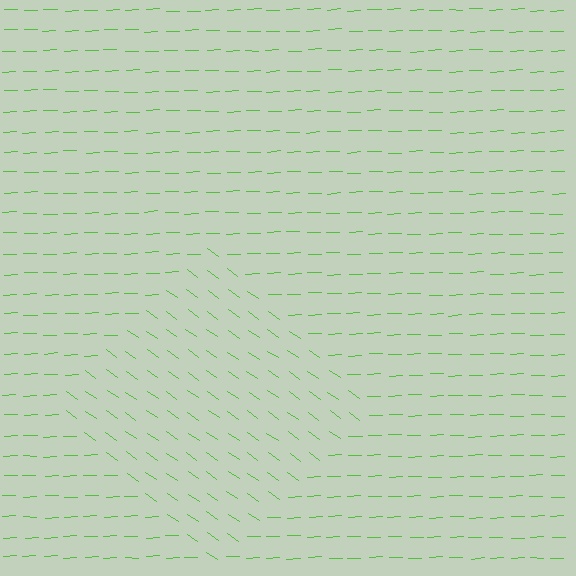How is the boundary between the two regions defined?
The boundary is defined purely by a change in line orientation (approximately 37 degrees difference). All lines are the same color and thickness.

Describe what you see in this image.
The image is filled with small lime line segments. A diamond region in the image has lines oriented differently from the surrounding lines, creating a visible texture boundary.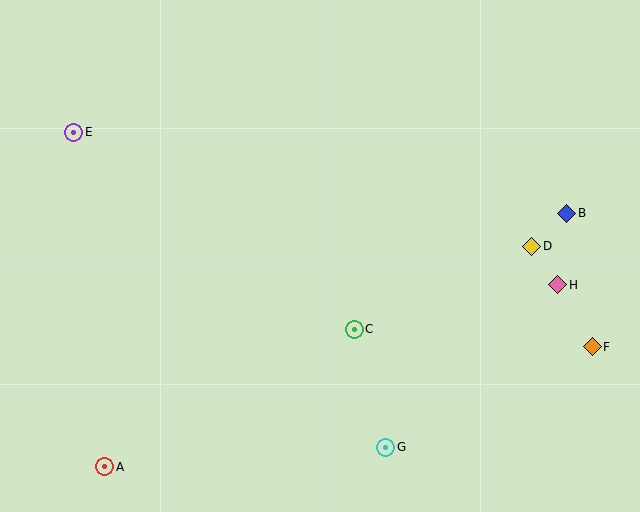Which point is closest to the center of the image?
Point C at (354, 329) is closest to the center.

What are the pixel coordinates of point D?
Point D is at (532, 246).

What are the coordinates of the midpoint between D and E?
The midpoint between D and E is at (303, 189).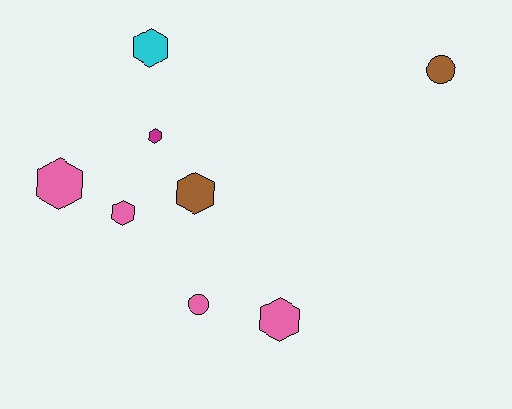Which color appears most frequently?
Pink, with 4 objects.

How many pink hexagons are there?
There are 3 pink hexagons.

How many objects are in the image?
There are 8 objects.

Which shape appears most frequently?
Hexagon, with 6 objects.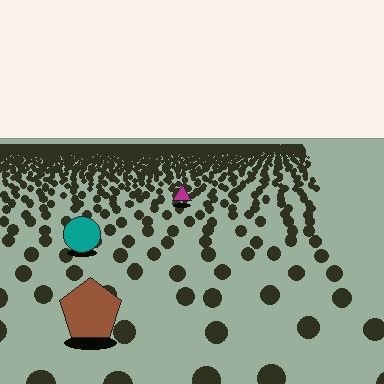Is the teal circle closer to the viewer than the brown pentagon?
No. The brown pentagon is closer — you can tell from the texture gradient: the ground texture is coarser near it.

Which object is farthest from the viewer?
The magenta triangle is farthest from the viewer. It appears smaller and the ground texture around it is denser.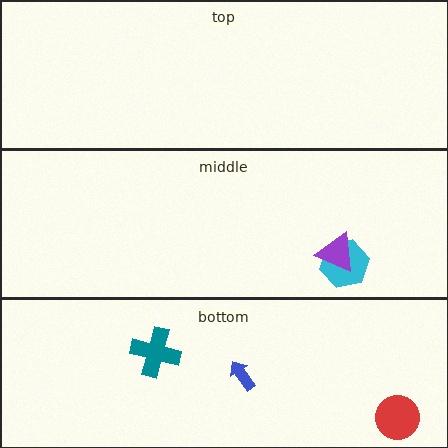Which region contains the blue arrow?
The bottom region.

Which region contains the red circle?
The bottom region.